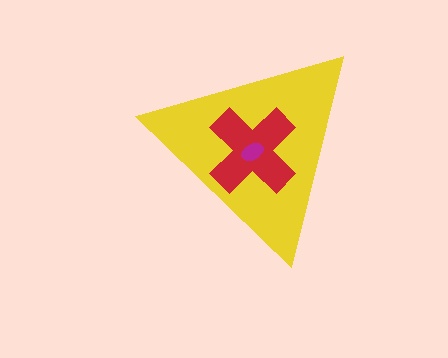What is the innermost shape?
The magenta ellipse.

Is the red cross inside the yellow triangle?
Yes.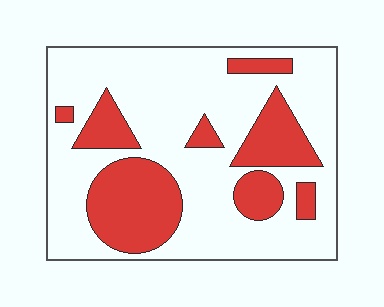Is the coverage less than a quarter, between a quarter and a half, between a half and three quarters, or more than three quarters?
Between a quarter and a half.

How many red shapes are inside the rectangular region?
8.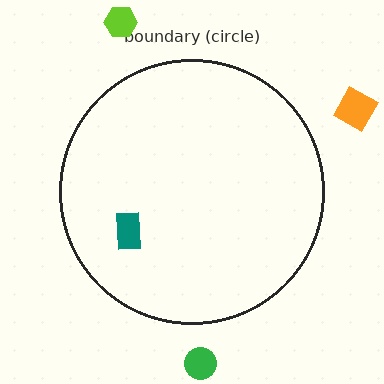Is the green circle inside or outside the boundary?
Outside.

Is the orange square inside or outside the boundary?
Outside.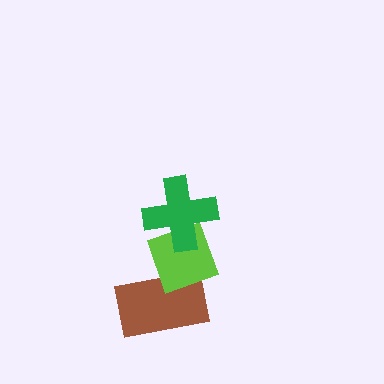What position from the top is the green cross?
The green cross is 1st from the top.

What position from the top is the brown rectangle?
The brown rectangle is 3rd from the top.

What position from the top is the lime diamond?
The lime diamond is 2nd from the top.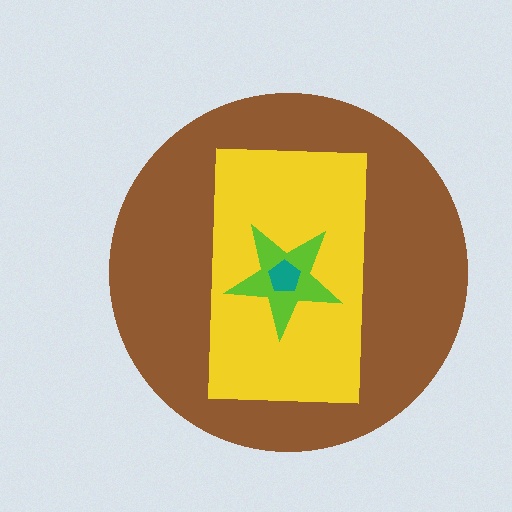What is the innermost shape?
The teal pentagon.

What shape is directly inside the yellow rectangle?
The lime star.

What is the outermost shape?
The brown circle.